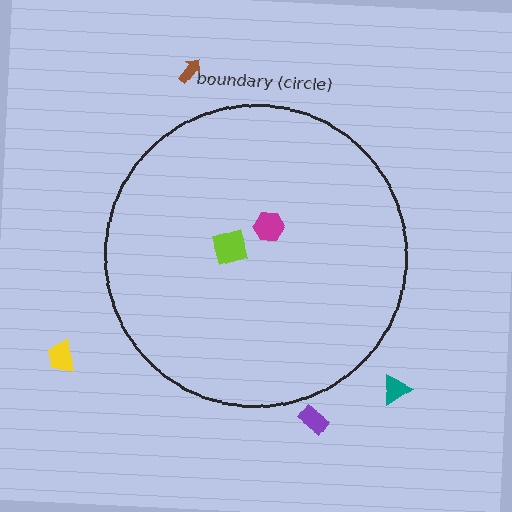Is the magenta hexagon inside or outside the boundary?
Inside.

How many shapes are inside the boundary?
2 inside, 4 outside.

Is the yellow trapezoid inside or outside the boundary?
Outside.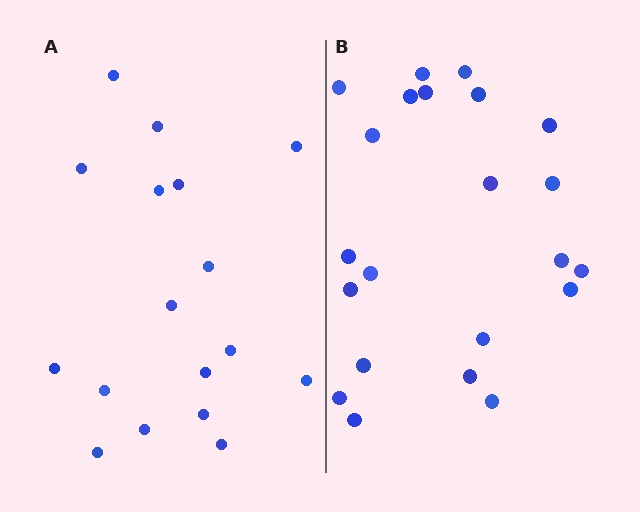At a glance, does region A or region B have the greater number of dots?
Region B (the right region) has more dots.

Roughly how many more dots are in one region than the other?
Region B has about 5 more dots than region A.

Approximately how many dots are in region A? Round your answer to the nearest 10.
About 20 dots. (The exact count is 17, which rounds to 20.)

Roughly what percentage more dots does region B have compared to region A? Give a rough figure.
About 30% more.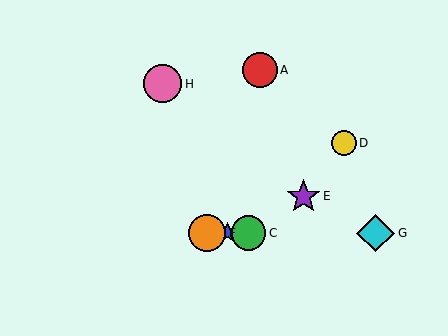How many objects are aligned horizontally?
4 objects (B, C, F, G) are aligned horizontally.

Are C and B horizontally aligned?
Yes, both are at y≈233.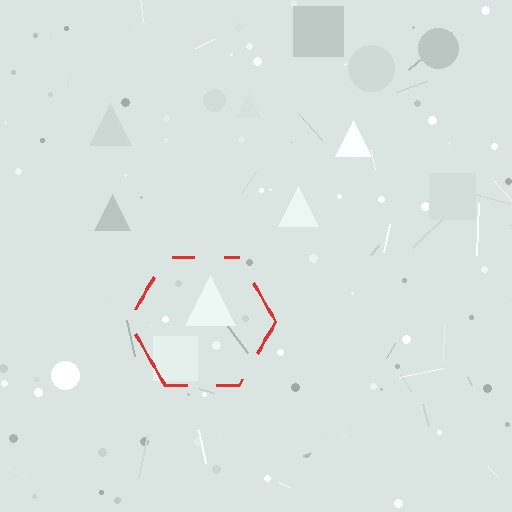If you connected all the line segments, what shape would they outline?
They would outline a hexagon.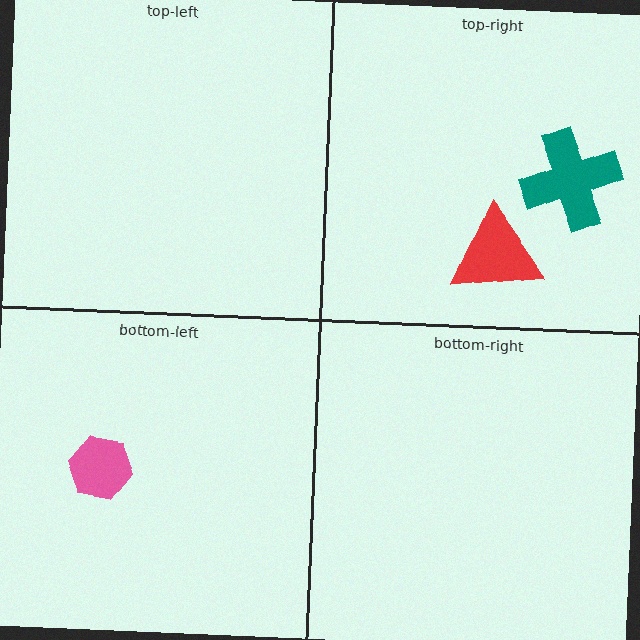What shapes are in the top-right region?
The red triangle, the teal cross.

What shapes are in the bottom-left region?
The pink hexagon.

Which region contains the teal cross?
The top-right region.